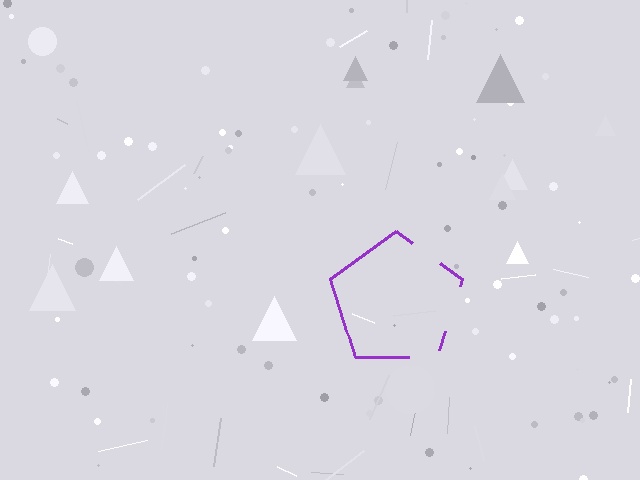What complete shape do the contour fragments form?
The contour fragments form a pentagon.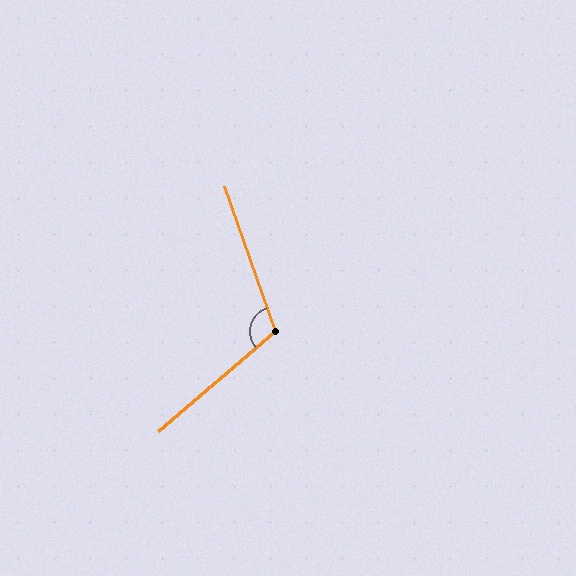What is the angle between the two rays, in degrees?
Approximately 111 degrees.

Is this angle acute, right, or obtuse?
It is obtuse.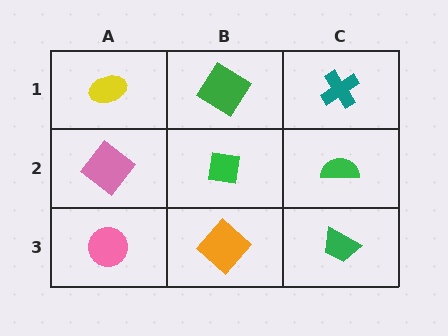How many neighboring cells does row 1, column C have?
2.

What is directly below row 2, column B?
An orange diamond.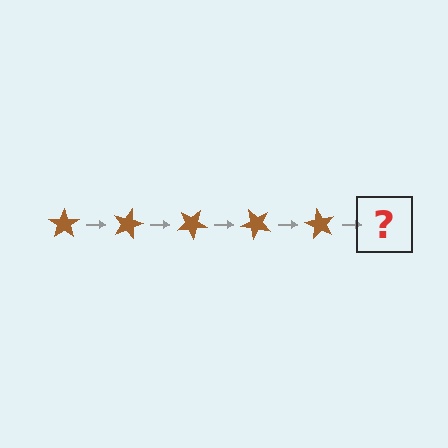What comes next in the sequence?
The next element should be a brown star rotated 75 degrees.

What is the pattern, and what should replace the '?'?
The pattern is that the star rotates 15 degrees each step. The '?' should be a brown star rotated 75 degrees.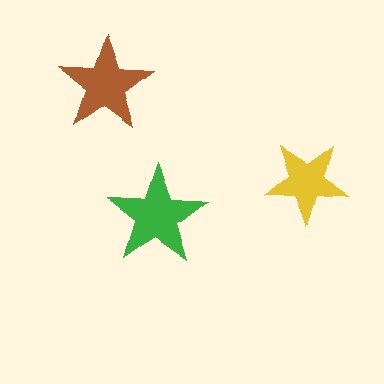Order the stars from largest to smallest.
the green one, the brown one, the yellow one.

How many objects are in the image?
There are 3 objects in the image.